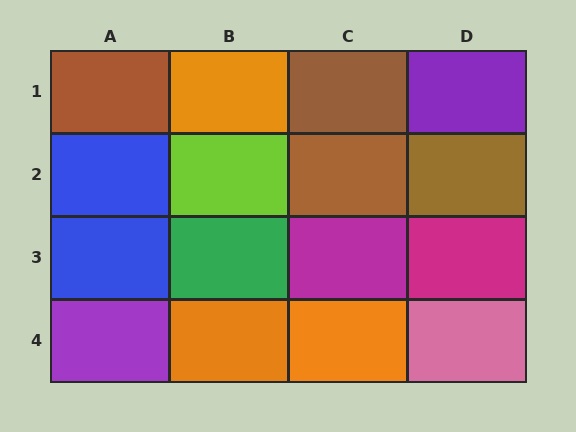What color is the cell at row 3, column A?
Blue.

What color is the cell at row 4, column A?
Purple.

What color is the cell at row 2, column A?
Blue.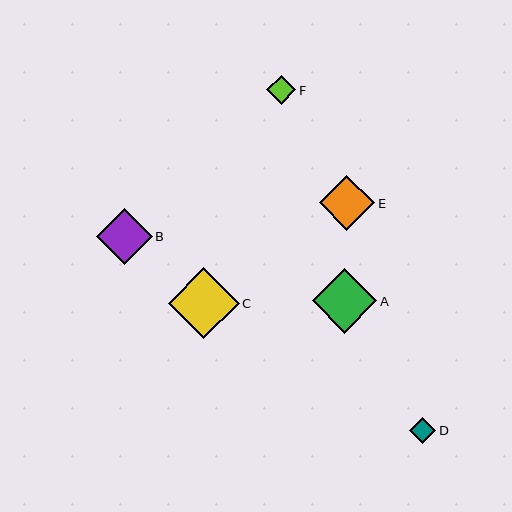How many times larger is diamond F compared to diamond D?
Diamond F is approximately 1.1 times the size of diamond D.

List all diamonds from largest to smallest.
From largest to smallest: C, A, B, E, F, D.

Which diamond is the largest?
Diamond C is the largest with a size of approximately 71 pixels.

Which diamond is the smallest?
Diamond D is the smallest with a size of approximately 26 pixels.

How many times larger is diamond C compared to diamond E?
Diamond C is approximately 1.3 times the size of diamond E.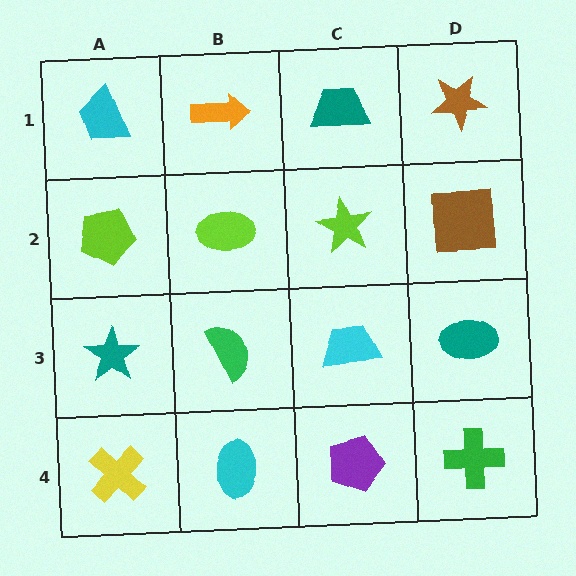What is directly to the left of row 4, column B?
A yellow cross.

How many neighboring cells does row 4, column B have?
3.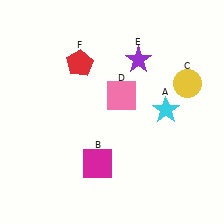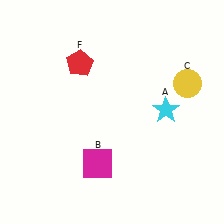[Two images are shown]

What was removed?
The purple star (E), the pink square (D) were removed in Image 2.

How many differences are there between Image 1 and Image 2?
There are 2 differences between the two images.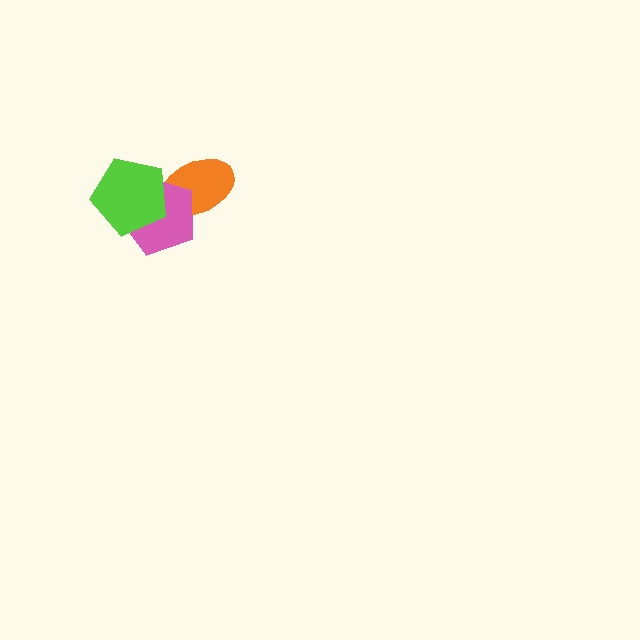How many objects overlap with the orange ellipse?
2 objects overlap with the orange ellipse.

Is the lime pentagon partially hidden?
No, no other shape covers it.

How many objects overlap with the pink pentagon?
2 objects overlap with the pink pentagon.